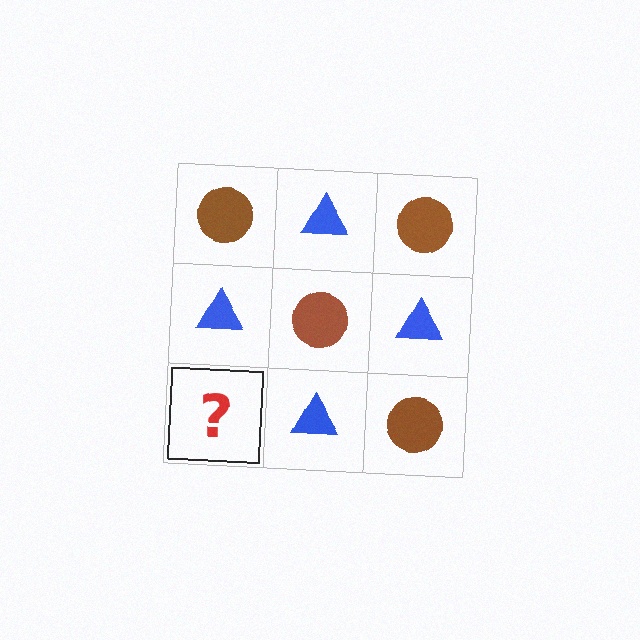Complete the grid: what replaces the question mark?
The question mark should be replaced with a brown circle.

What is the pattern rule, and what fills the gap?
The rule is that it alternates brown circle and blue triangle in a checkerboard pattern. The gap should be filled with a brown circle.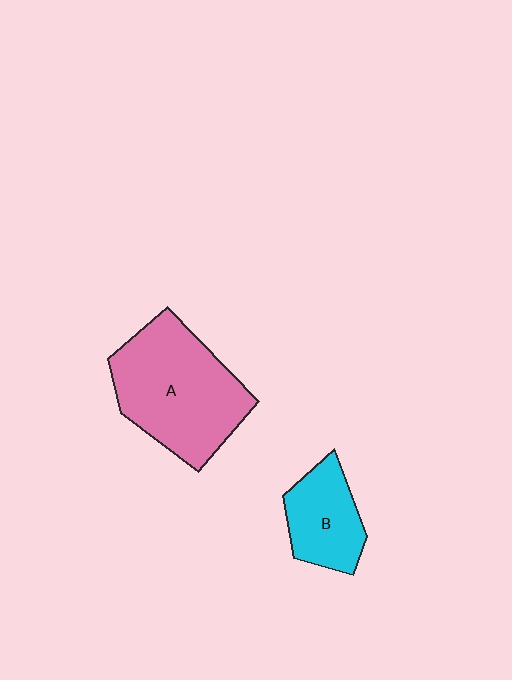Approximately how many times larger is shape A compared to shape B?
Approximately 2.0 times.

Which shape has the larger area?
Shape A (pink).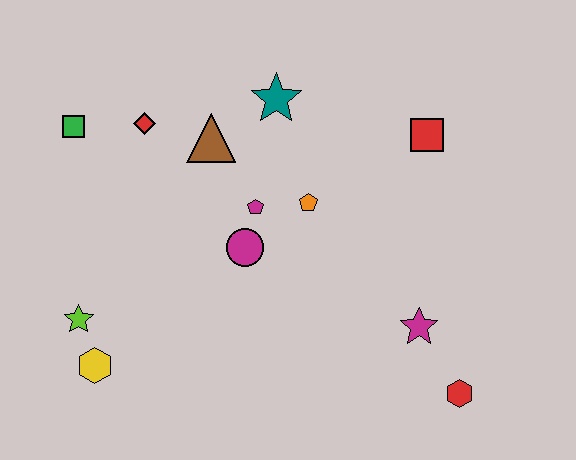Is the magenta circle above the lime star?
Yes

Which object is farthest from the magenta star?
The green square is farthest from the magenta star.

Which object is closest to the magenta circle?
The magenta pentagon is closest to the magenta circle.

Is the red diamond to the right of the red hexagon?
No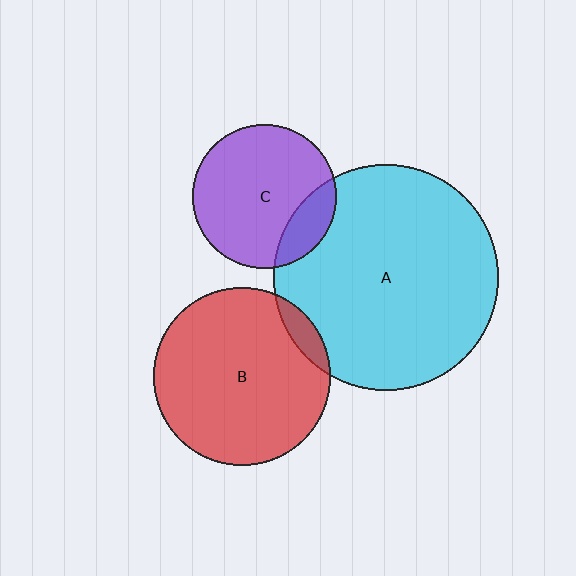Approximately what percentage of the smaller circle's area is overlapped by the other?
Approximately 20%.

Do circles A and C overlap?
Yes.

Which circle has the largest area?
Circle A (cyan).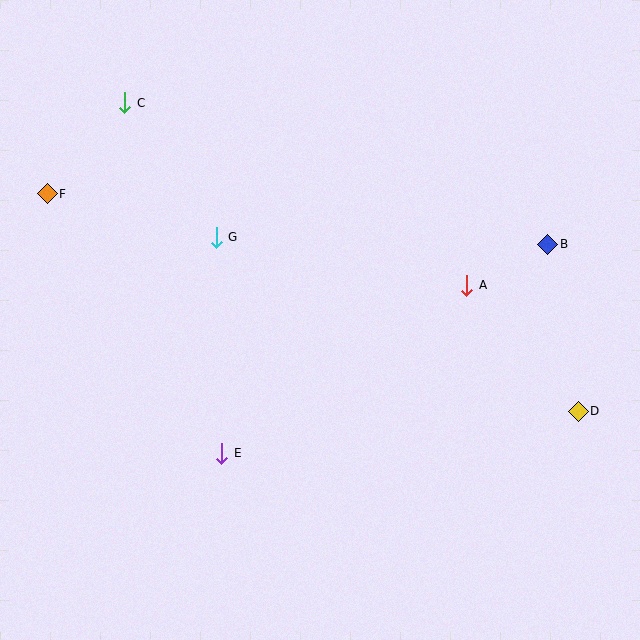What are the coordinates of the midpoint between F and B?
The midpoint between F and B is at (297, 219).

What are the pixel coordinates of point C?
Point C is at (125, 103).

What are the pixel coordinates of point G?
Point G is at (216, 237).